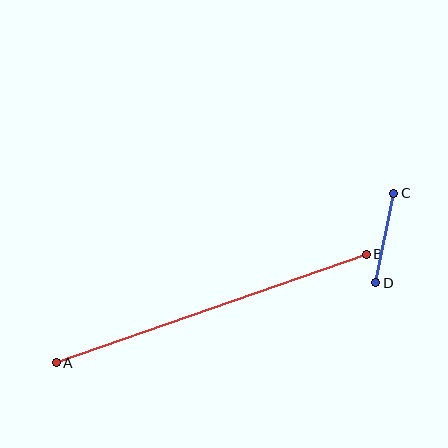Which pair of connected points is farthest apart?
Points A and B are farthest apart.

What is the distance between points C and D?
The distance is approximately 92 pixels.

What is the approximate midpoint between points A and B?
The midpoint is at approximately (211, 308) pixels.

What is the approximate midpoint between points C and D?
The midpoint is at approximately (385, 238) pixels.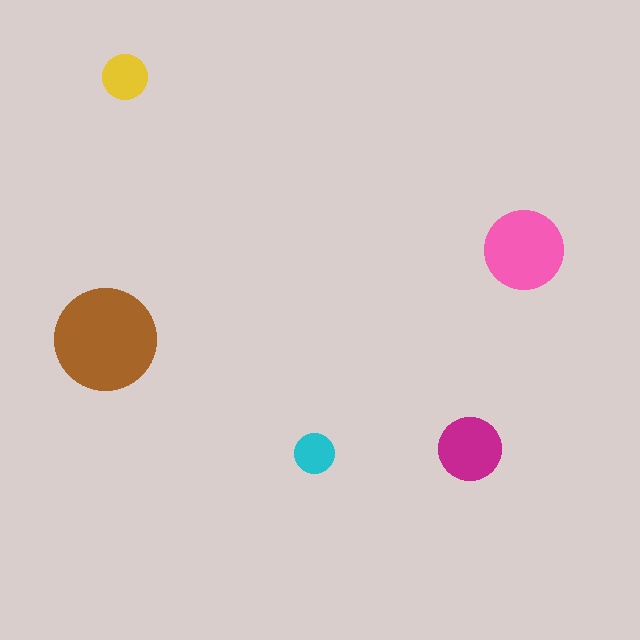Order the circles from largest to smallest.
the brown one, the pink one, the magenta one, the yellow one, the cyan one.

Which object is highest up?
The yellow circle is topmost.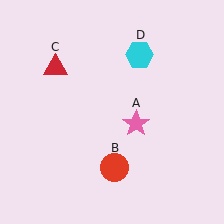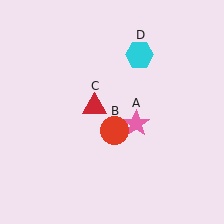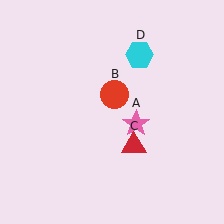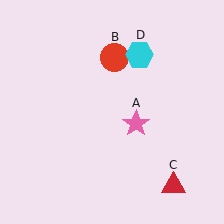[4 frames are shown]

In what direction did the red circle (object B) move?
The red circle (object B) moved up.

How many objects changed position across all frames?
2 objects changed position: red circle (object B), red triangle (object C).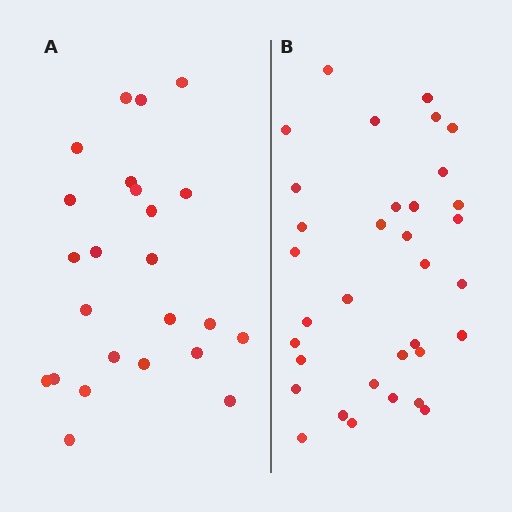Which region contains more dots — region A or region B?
Region B (the right region) has more dots.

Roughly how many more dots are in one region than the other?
Region B has roughly 10 or so more dots than region A.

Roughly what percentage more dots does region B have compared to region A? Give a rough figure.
About 40% more.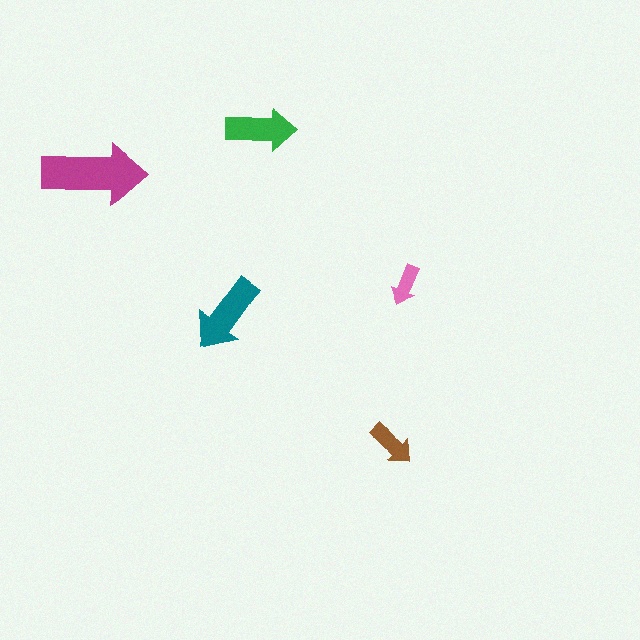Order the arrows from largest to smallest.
the magenta one, the teal one, the green one, the brown one, the pink one.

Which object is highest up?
The green arrow is topmost.